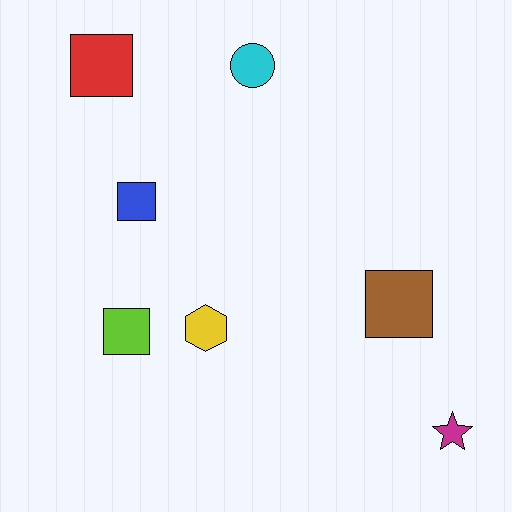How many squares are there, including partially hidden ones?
There are 4 squares.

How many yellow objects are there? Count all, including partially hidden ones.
There is 1 yellow object.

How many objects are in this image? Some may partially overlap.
There are 7 objects.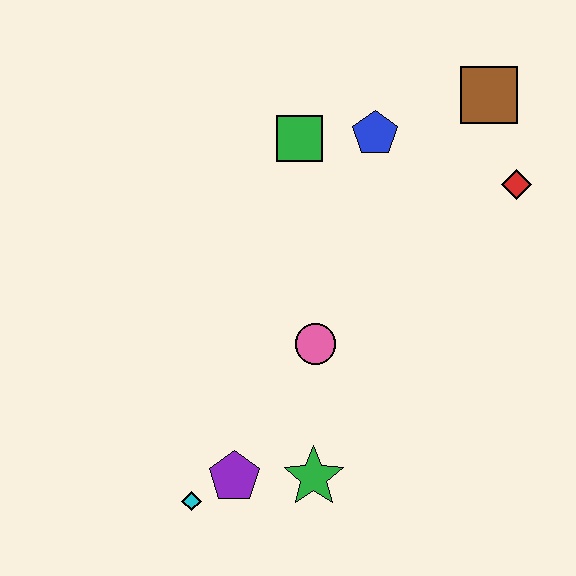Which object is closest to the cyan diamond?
The purple pentagon is closest to the cyan diamond.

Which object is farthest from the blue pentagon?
The cyan diamond is farthest from the blue pentagon.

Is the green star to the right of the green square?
Yes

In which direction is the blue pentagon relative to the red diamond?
The blue pentagon is to the left of the red diamond.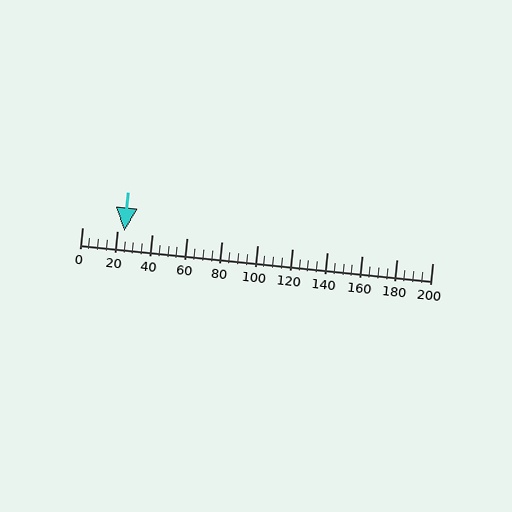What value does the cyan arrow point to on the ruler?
The cyan arrow points to approximately 24.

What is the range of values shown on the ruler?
The ruler shows values from 0 to 200.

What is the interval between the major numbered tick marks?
The major tick marks are spaced 20 units apart.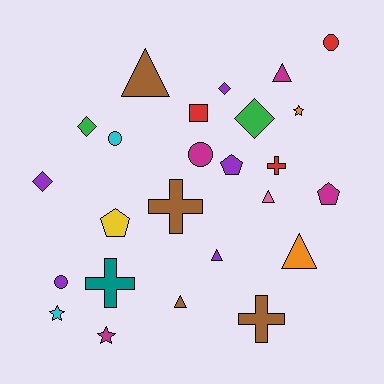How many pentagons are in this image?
There are 3 pentagons.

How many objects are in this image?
There are 25 objects.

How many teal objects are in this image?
There is 1 teal object.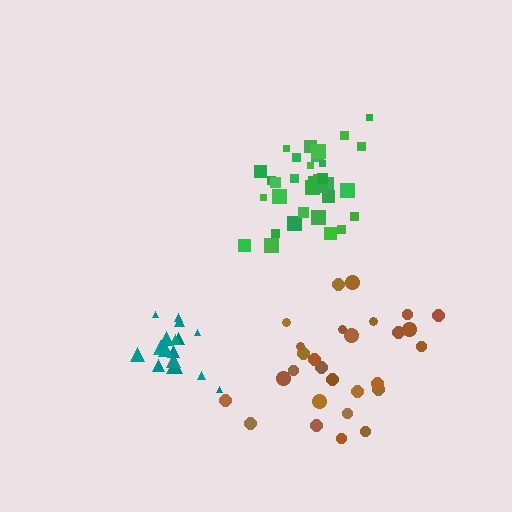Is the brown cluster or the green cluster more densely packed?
Green.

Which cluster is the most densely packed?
Green.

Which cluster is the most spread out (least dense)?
Brown.